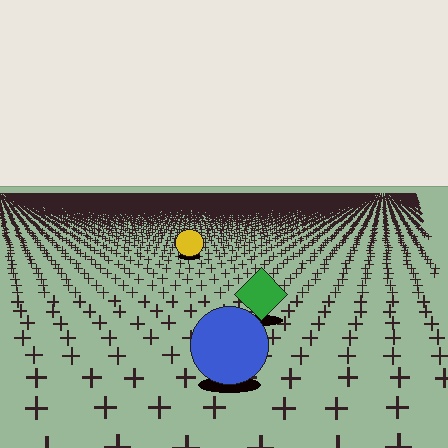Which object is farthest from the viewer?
The yellow circle is farthest from the viewer. It appears smaller and the ground texture around it is denser.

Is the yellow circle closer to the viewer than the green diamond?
No. The green diamond is closer — you can tell from the texture gradient: the ground texture is coarser near it.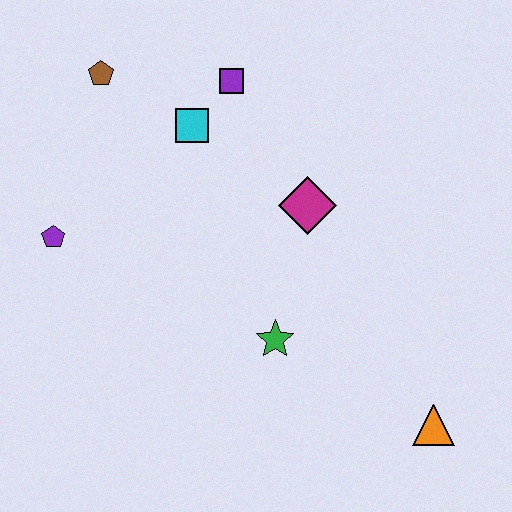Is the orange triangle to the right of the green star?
Yes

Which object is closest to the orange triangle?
The green star is closest to the orange triangle.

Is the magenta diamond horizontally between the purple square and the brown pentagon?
No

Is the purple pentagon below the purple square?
Yes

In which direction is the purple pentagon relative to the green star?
The purple pentagon is to the left of the green star.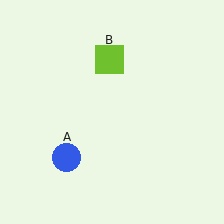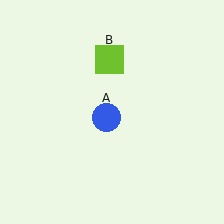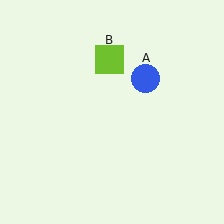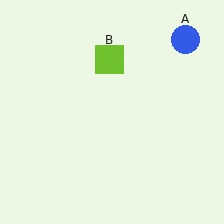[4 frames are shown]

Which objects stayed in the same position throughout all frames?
Lime square (object B) remained stationary.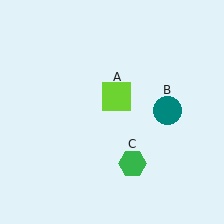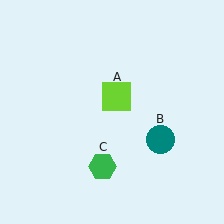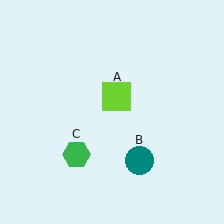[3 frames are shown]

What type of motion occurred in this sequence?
The teal circle (object B), green hexagon (object C) rotated clockwise around the center of the scene.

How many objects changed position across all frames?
2 objects changed position: teal circle (object B), green hexagon (object C).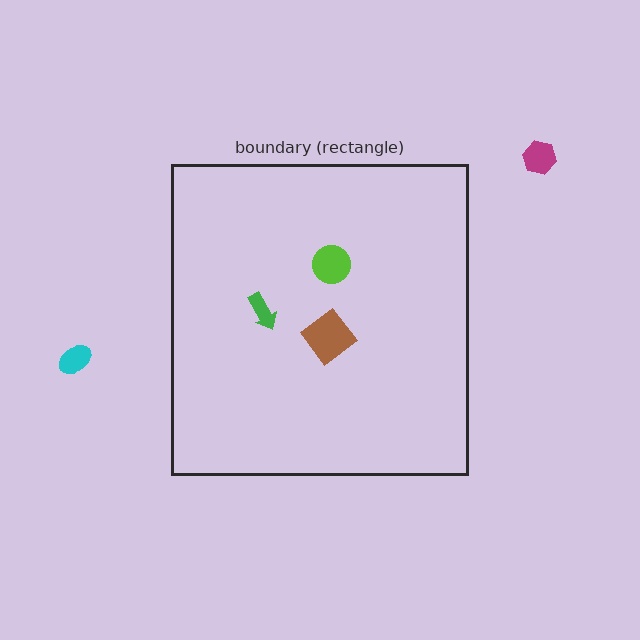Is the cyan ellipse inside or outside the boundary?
Outside.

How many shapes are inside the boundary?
3 inside, 2 outside.